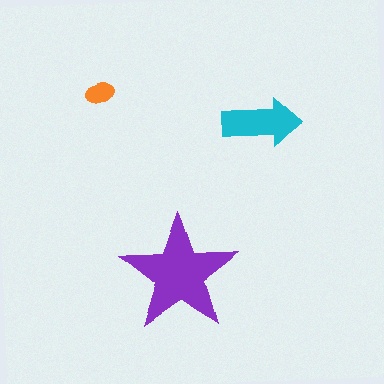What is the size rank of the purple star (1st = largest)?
1st.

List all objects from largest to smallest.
The purple star, the cyan arrow, the orange ellipse.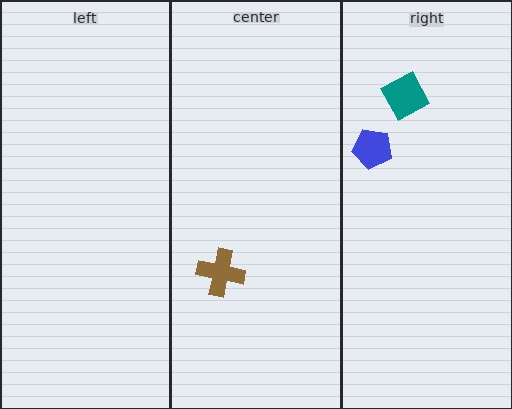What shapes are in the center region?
The brown cross.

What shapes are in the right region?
The teal diamond, the blue pentagon.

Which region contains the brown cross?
The center region.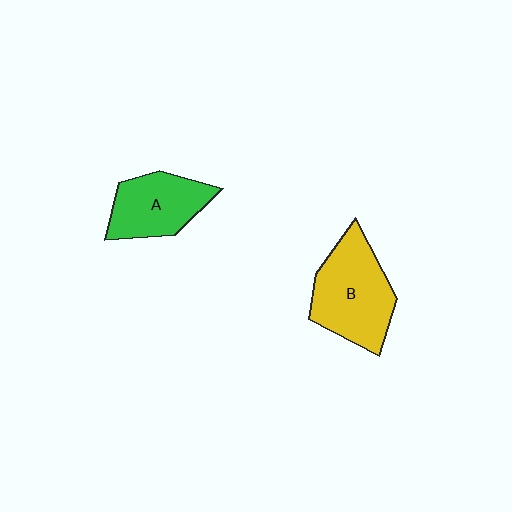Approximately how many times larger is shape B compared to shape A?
Approximately 1.3 times.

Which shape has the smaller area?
Shape A (green).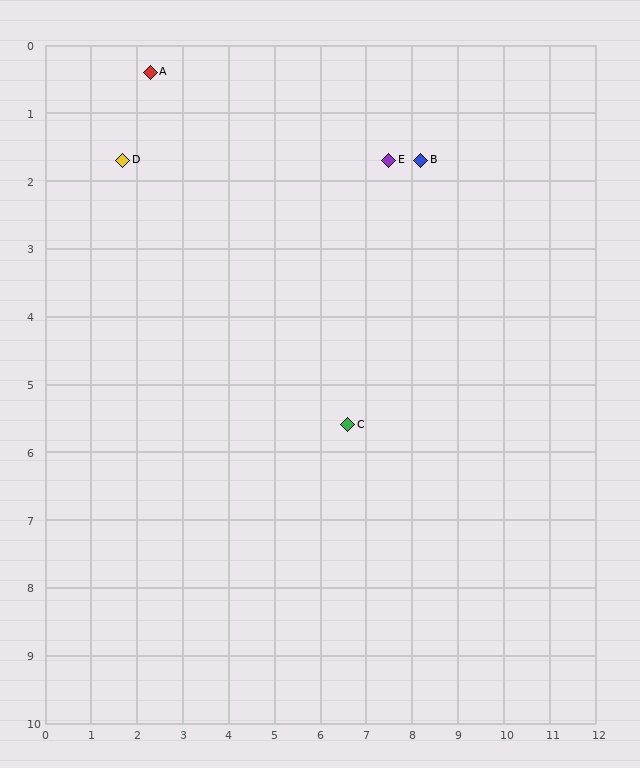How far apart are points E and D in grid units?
Points E and D are about 5.8 grid units apart.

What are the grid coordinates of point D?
Point D is at approximately (1.7, 1.7).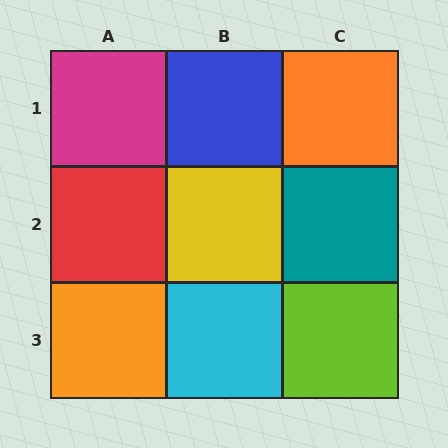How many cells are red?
1 cell is red.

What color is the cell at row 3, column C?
Lime.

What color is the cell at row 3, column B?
Cyan.